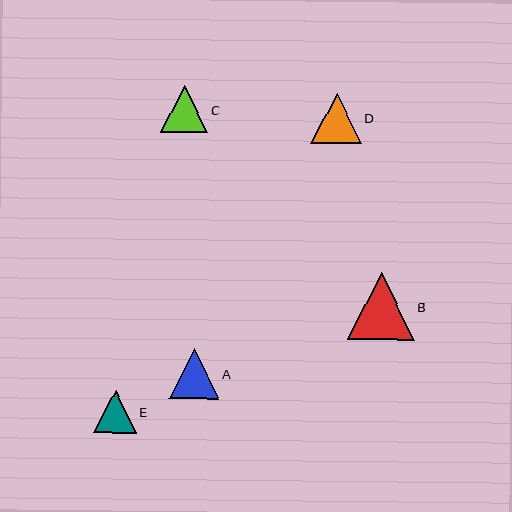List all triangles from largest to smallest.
From largest to smallest: B, D, A, C, E.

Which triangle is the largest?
Triangle B is the largest with a size of approximately 67 pixels.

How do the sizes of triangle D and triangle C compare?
Triangle D and triangle C are approximately the same size.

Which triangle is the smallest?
Triangle E is the smallest with a size of approximately 42 pixels.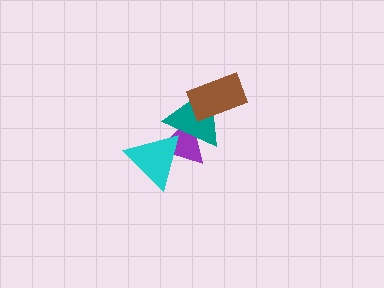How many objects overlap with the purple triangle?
2 objects overlap with the purple triangle.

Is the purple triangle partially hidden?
Yes, it is partially covered by another shape.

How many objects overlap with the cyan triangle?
2 objects overlap with the cyan triangle.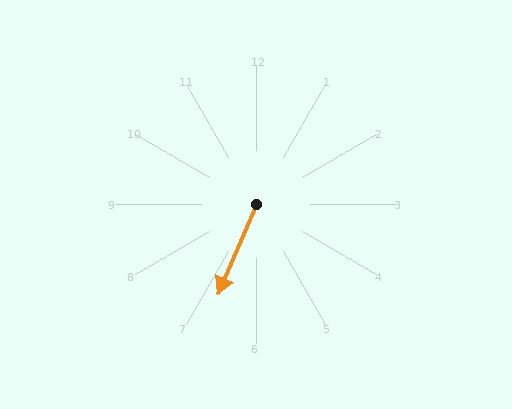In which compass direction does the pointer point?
Southwest.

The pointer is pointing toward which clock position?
Roughly 7 o'clock.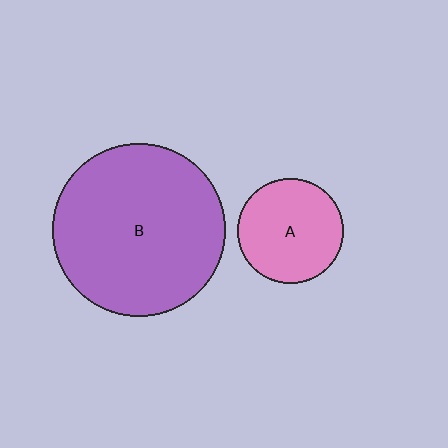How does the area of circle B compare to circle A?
Approximately 2.7 times.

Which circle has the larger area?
Circle B (purple).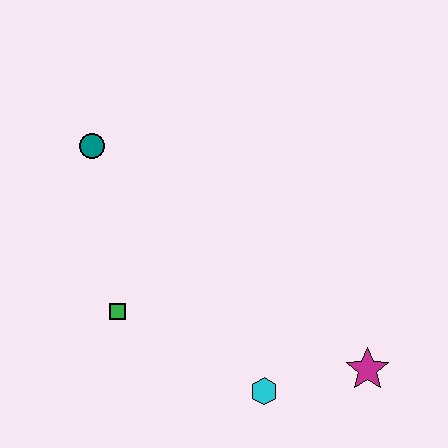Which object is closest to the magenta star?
The cyan hexagon is closest to the magenta star.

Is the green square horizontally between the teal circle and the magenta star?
Yes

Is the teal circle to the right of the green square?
No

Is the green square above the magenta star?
Yes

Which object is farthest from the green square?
The magenta star is farthest from the green square.